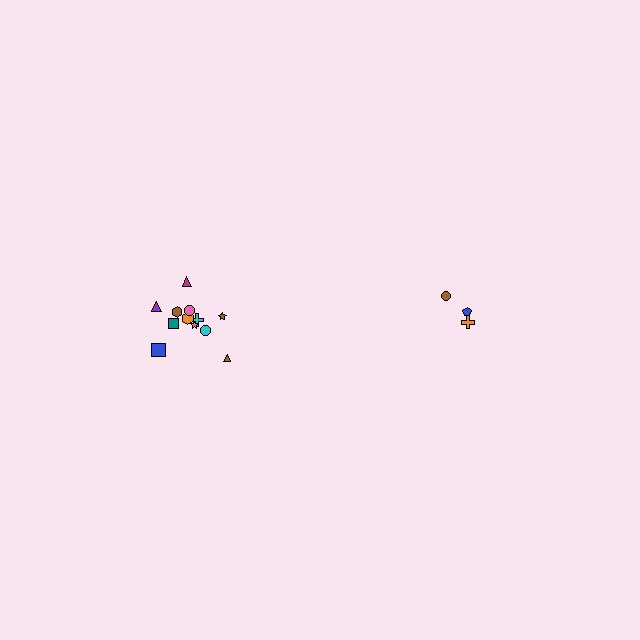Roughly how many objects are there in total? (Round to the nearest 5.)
Roughly 15 objects in total.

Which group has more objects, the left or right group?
The left group.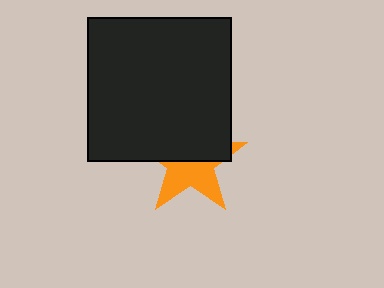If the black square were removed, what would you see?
You would see the complete orange star.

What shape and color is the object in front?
The object in front is a black square.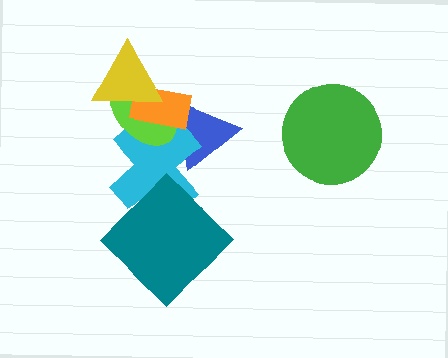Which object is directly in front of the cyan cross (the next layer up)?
The lime ellipse is directly in front of the cyan cross.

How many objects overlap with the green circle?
0 objects overlap with the green circle.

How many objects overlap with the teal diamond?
1 object overlaps with the teal diamond.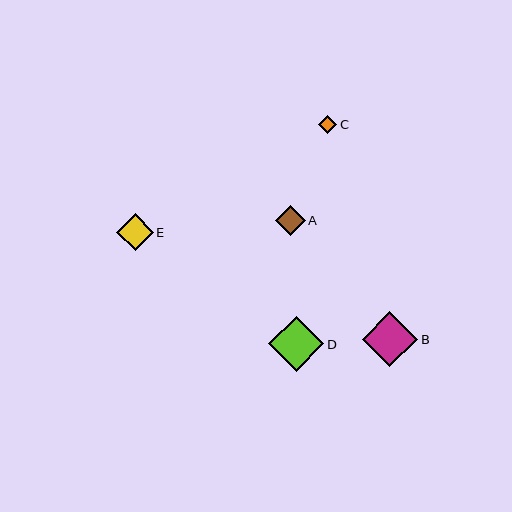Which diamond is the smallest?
Diamond C is the smallest with a size of approximately 18 pixels.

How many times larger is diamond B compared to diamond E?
Diamond B is approximately 1.5 times the size of diamond E.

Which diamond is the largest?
Diamond B is the largest with a size of approximately 56 pixels.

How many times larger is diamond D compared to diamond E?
Diamond D is approximately 1.5 times the size of diamond E.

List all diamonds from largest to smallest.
From largest to smallest: B, D, E, A, C.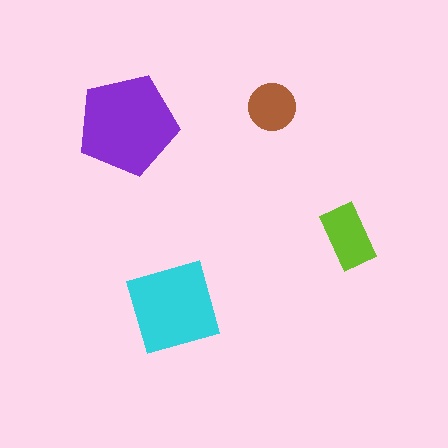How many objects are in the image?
There are 4 objects in the image.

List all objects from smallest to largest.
The brown circle, the lime rectangle, the cyan diamond, the purple pentagon.